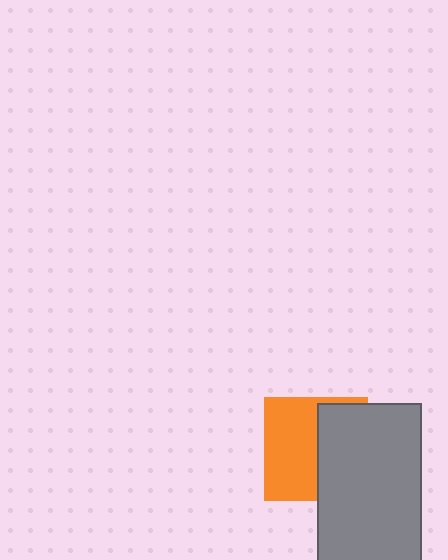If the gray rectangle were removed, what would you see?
You would see the complete orange square.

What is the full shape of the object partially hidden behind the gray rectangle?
The partially hidden object is an orange square.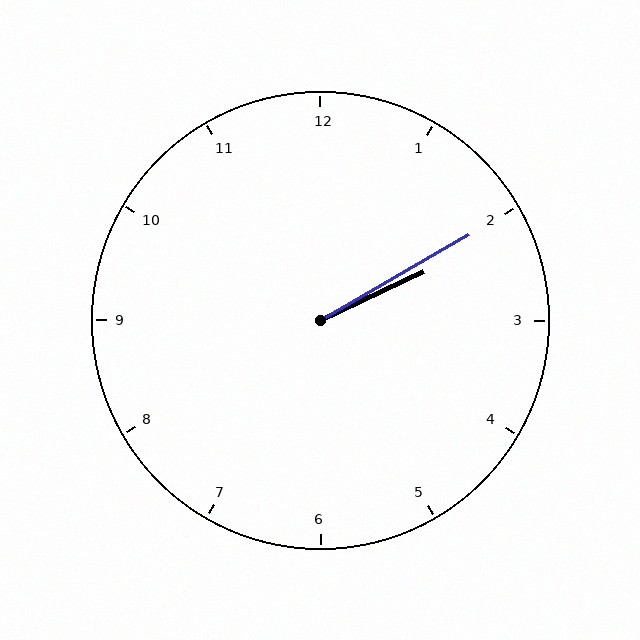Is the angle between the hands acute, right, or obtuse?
It is acute.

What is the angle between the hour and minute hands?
Approximately 5 degrees.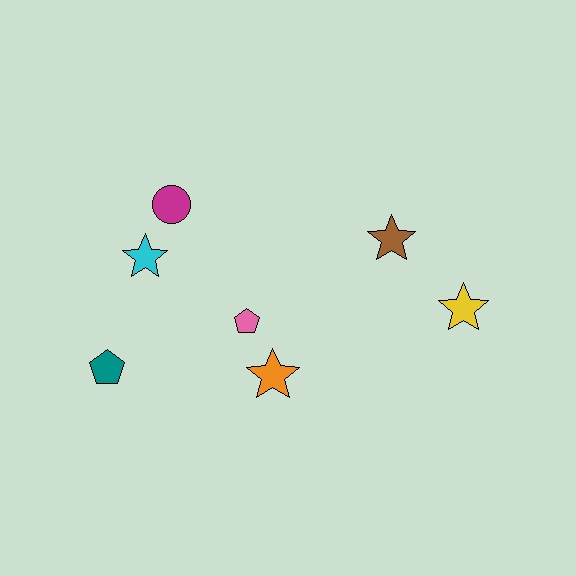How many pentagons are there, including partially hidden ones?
There are 2 pentagons.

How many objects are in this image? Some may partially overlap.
There are 7 objects.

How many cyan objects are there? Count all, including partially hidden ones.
There is 1 cyan object.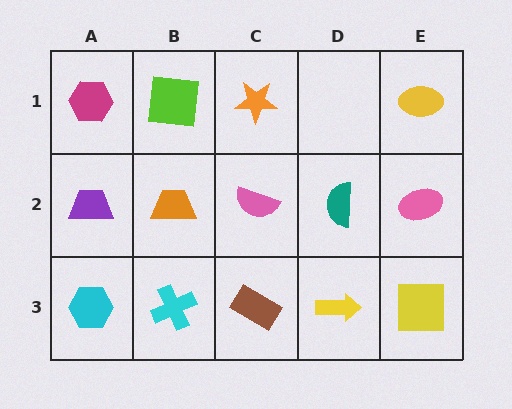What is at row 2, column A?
A purple trapezoid.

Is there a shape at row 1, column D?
No, that cell is empty.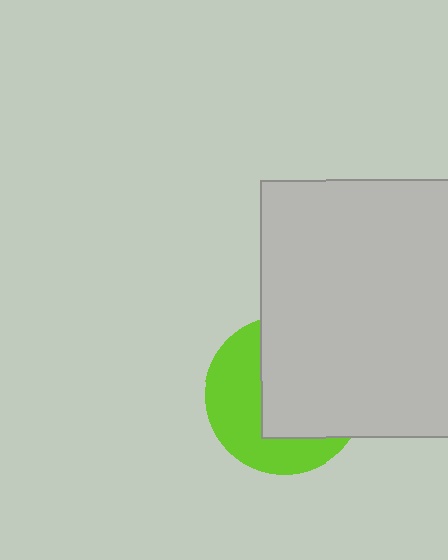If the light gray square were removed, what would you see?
You would see the complete lime circle.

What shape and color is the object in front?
The object in front is a light gray square.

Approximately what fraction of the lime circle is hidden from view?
Roughly 56% of the lime circle is hidden behind the light gray square.